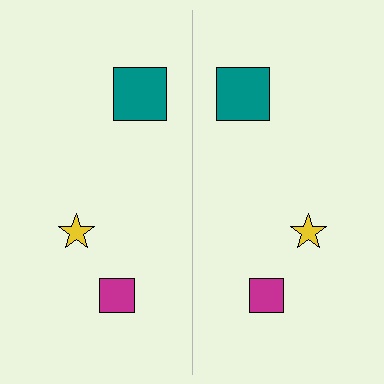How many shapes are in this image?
There are 6 shapes in this image.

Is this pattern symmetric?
Yes, this pattern has bilateral (reflection) symmetry.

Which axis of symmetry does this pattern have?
The pattern has a vertical axis of symmetry running through the center of the image.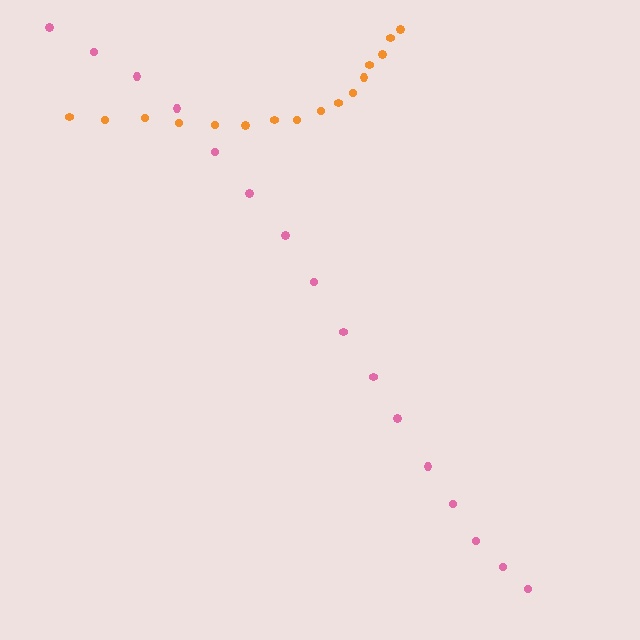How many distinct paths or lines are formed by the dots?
There are 2 distinct paths.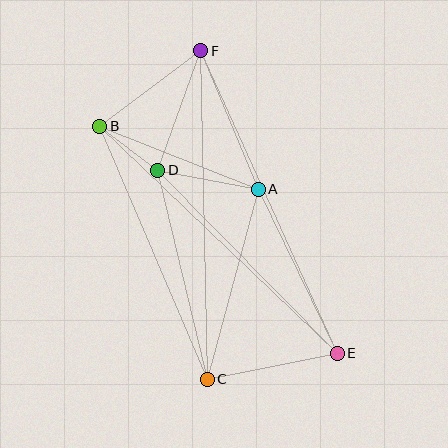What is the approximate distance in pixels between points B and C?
The distance between B and C is approximately 275 pixels.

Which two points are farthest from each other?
Points E and F are farthest from each other.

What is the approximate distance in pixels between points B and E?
The distance between B and E is approximately 328 pixels.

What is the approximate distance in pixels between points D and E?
The distance between D and E is approximately 256 pixels.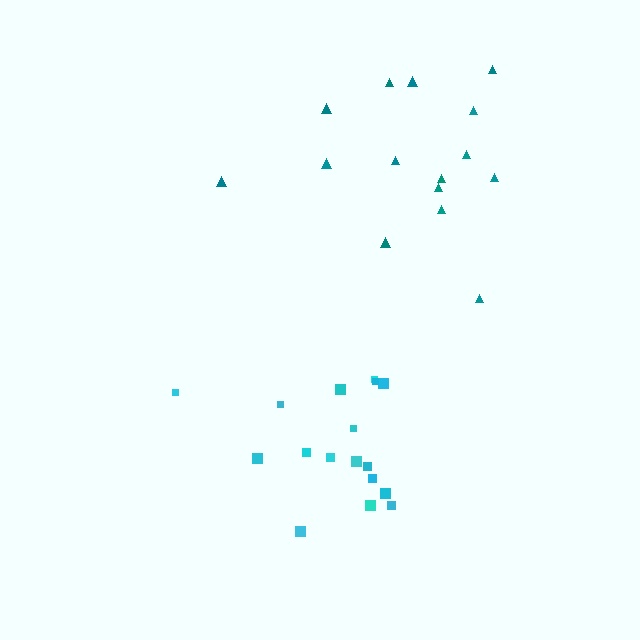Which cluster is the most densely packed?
Cyan.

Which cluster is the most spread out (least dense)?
Teal.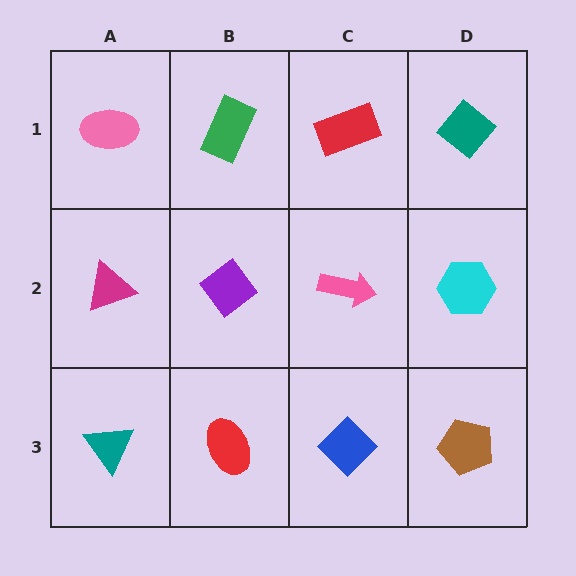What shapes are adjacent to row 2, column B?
A green rectangle (row 1, column B), a red ellipse (row 3, column B), a magenta triangle (row 2, column A), a pink arrow (row 2, column C).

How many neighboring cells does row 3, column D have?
2.